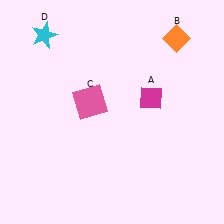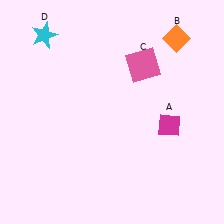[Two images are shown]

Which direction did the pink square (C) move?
The pink square (C) moved right.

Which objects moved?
The objects that moved are: the magenta diamond (A), the pink square (C).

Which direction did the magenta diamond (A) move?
The magenta diamond (A) moved down.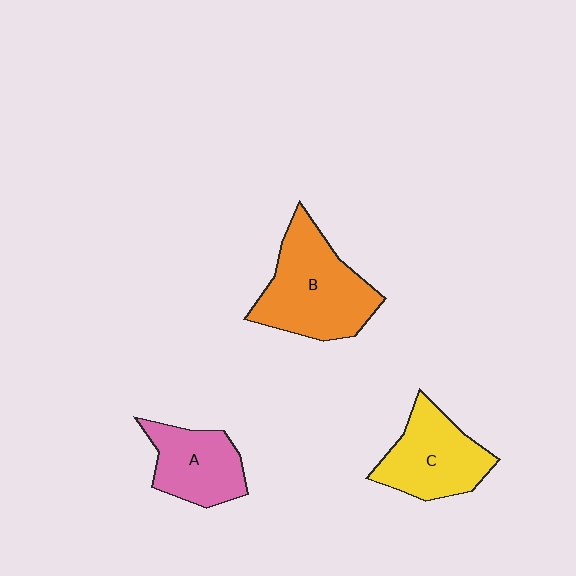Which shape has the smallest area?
Shape A (pink).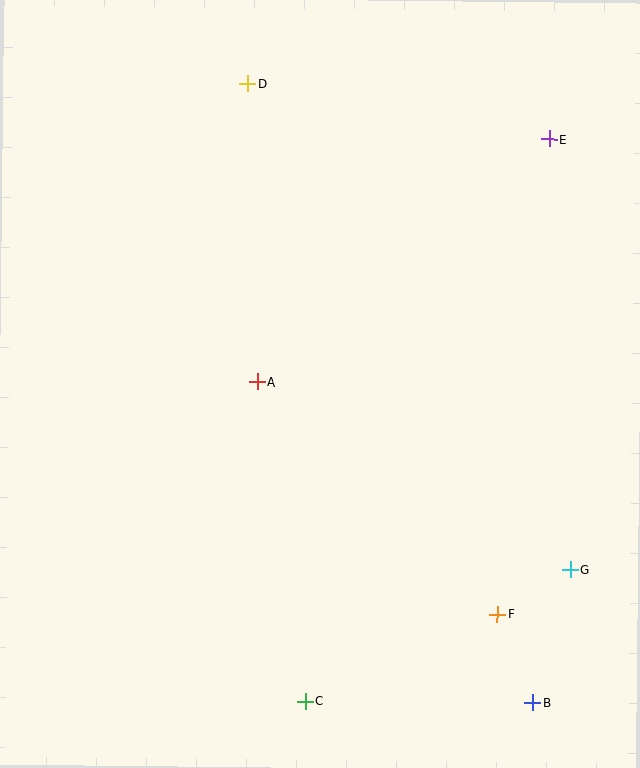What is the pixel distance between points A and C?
The distance between A and C is 322 pixels.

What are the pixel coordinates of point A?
Point A is at (257, 382).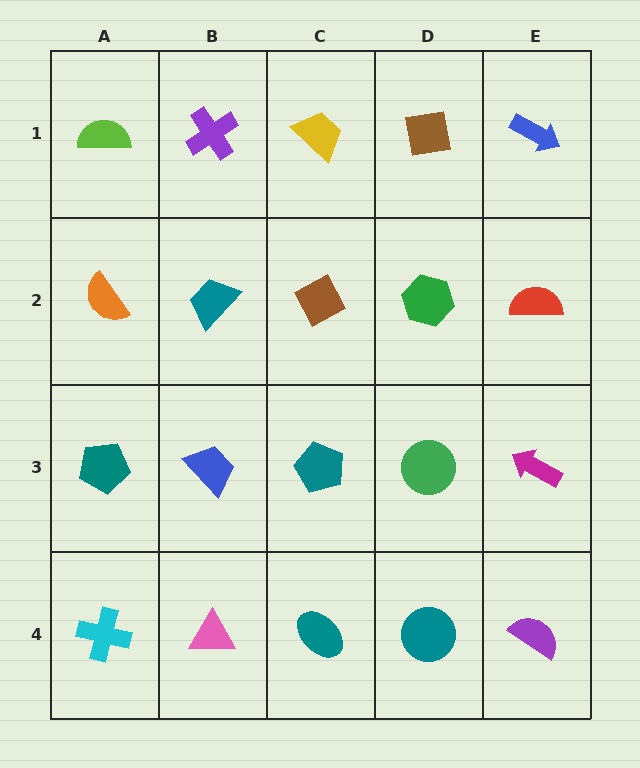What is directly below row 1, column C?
A brown diamond.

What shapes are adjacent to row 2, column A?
A lime semicircle (row 1, column A), a teal pentagon (row 3, column A), a teal trapezoid (row 2, column B).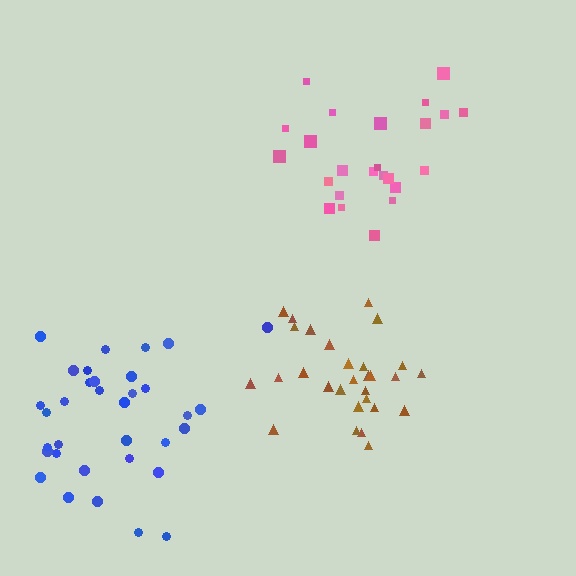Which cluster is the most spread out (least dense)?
Blue.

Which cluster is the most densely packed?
Brown.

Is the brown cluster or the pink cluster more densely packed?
Brown.